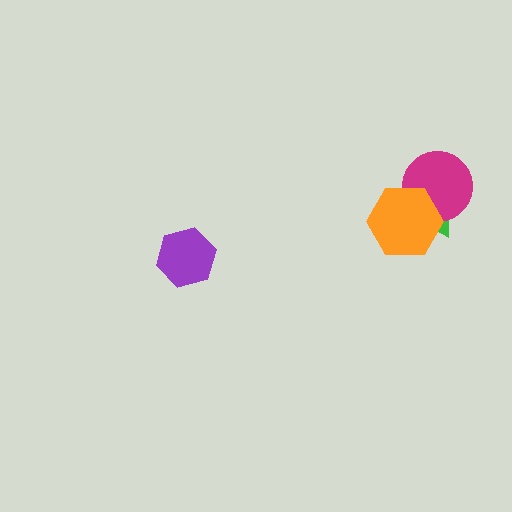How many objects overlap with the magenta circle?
2 objects overlap with the magenta circle.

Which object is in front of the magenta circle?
The orange hexagon is in front of the magenta circle.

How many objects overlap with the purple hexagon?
0 objects overlap with the purple hexagon.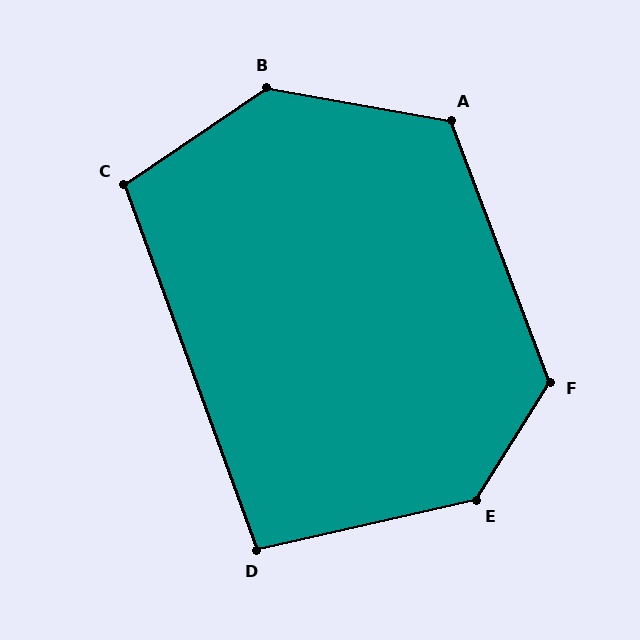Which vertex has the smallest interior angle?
D, at approximately 97 degrees.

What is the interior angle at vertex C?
Approximately 104 degrees (obtuse).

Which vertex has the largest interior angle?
B, at approximately 136 degrees.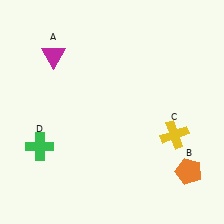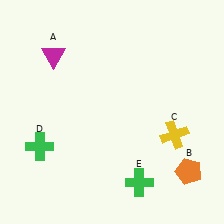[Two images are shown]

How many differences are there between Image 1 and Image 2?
There is 1 difference between the two images.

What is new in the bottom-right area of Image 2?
A green cross (E) was added in the bottom-right area of Image 2.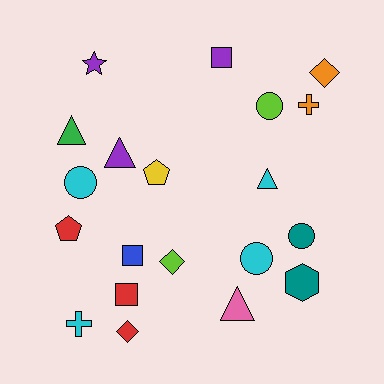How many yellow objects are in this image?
There is 1 yellow object.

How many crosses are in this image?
There are 2 crosses.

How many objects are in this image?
There are 20 objects.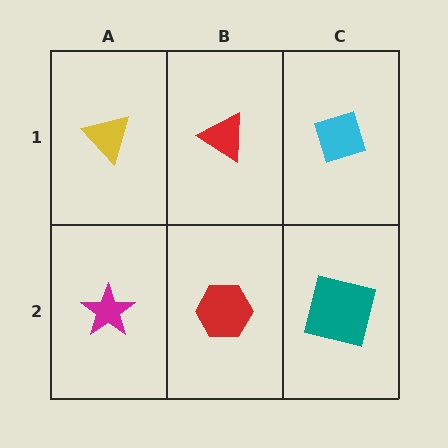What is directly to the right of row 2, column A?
A red hexagon.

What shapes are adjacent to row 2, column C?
A cyan diamond (row 1, column C), a red hexagon (row 2, column B).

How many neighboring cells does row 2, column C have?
2.